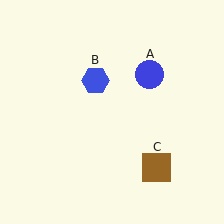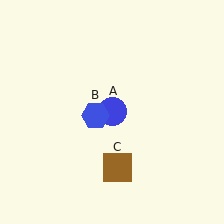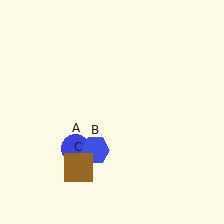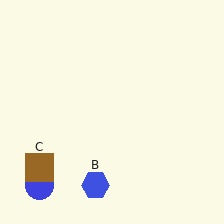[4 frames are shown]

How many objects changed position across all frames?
3 objects changed position: blue circle (object A), blue hexagon (object B), brown square (object C).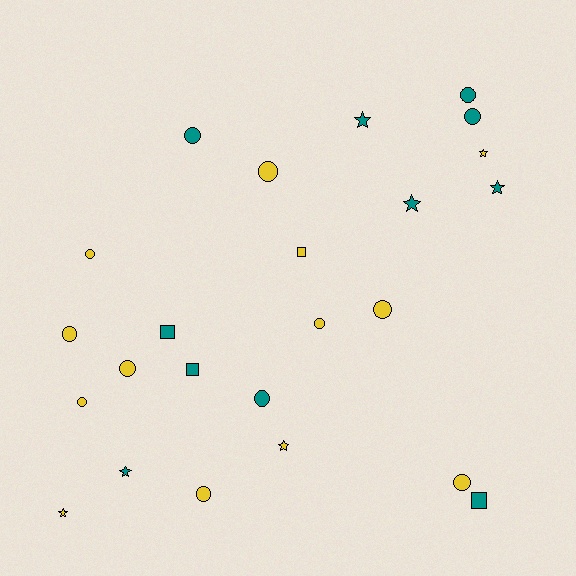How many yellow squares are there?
There is 1 yellow square.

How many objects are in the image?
There are 24 objects.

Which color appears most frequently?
Yellow, with 13 objects.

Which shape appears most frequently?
Circle, with 13 objects.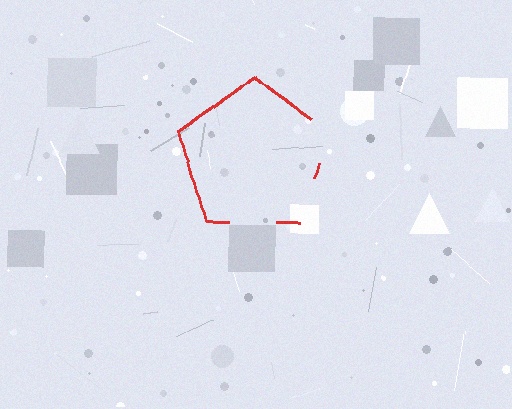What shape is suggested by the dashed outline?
The dashed outline suggests a pentagon.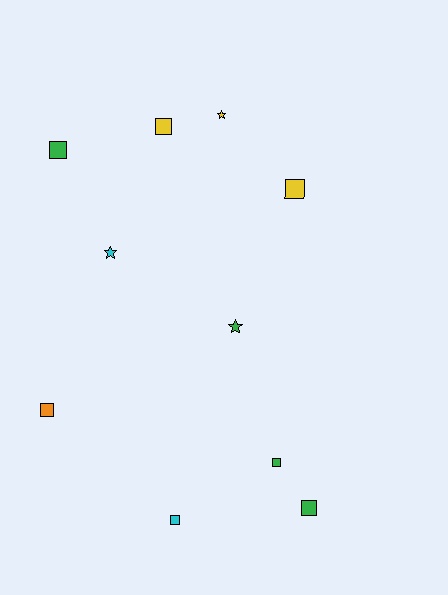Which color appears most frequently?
Green, with 4 objects.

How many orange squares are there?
There is 1 orange square.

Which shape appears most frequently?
Square, with 7 objects.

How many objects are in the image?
There are 10 objects.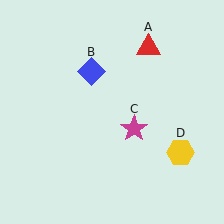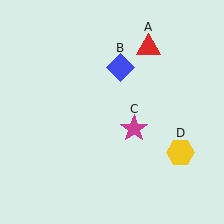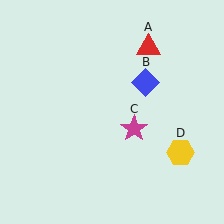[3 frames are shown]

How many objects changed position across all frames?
1 object changed position: blue diamond (object B).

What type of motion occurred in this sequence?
The blue diamond (object B) rotated clockwise around the center of the scene.